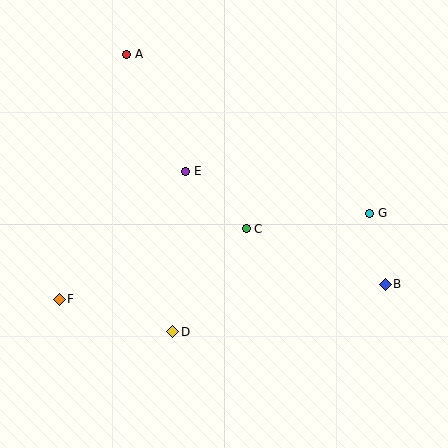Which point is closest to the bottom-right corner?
Point B is closest to the bottom-right corner.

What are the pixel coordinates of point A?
Point A is at (127, 54).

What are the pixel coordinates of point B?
Point B is at (385, 284).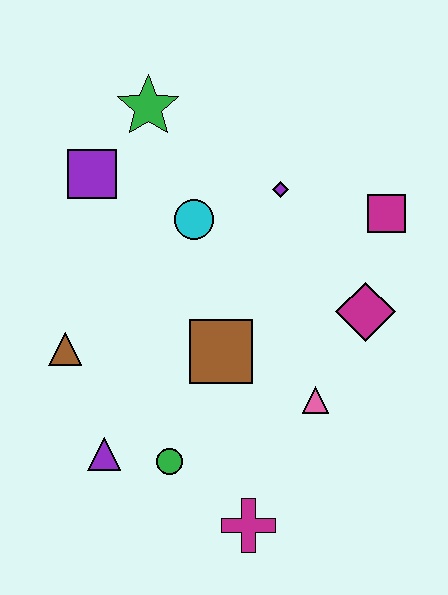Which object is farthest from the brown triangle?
The magenta square is farthest from the brown triangle.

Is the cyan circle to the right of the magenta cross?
No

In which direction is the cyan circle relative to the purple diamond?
The cyan circle is to the left of the purple diamond.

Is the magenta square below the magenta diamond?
No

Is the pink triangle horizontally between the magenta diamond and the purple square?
Yes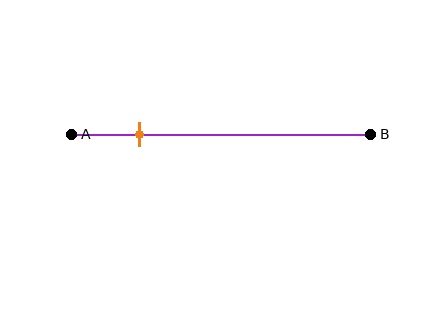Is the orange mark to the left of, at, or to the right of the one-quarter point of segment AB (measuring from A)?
The orange mark is approximately at the one-quarter point of segment AB.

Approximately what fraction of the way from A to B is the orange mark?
The orange mark is approximately 25% of the way from A to B.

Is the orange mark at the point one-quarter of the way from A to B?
Yes, the mark is approximately at the one-quarter point.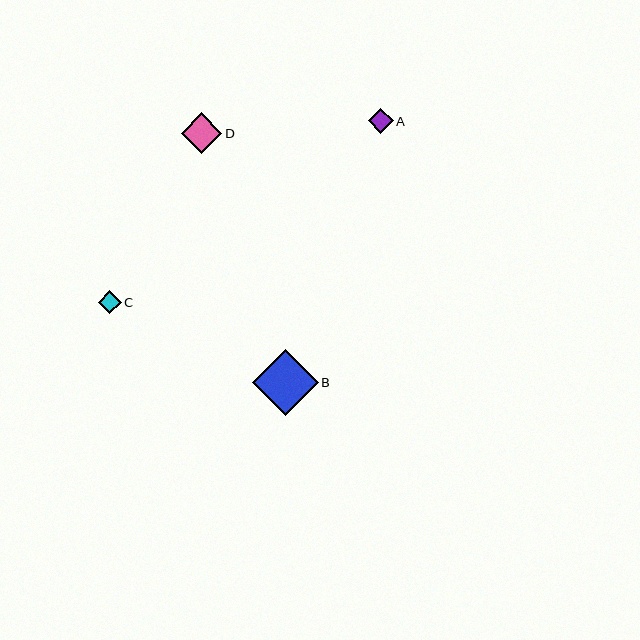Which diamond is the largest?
Diamond B is the largest with a size of approximately 66 pixels.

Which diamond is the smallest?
Diamond C is the smallest with a size of approximately 23 pixels.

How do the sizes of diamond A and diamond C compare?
Diamond A and diamond C are approximately the same size.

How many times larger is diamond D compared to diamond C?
Diamond D is approximately 1.8 times the size of diamond C.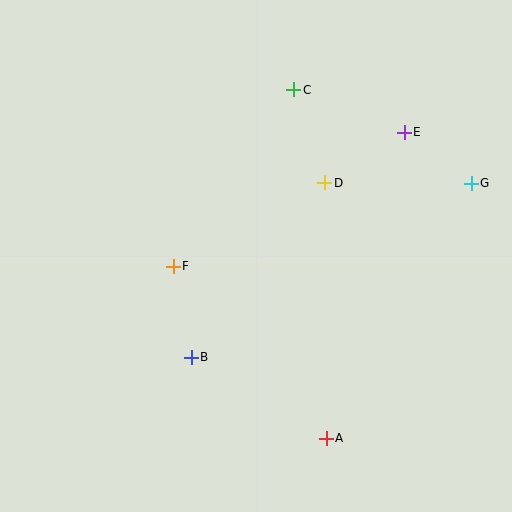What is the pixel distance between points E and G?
The distance between E and G is 84 pixels.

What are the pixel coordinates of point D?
Point D is at (325, 183).